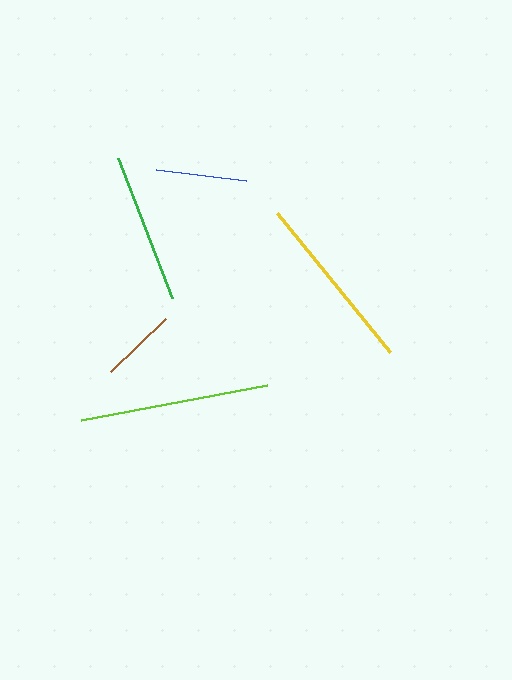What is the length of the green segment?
The green segment is approximately 150 pixels long.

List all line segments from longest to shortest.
From longest to shortest: lime, yellow, green, blue, brown.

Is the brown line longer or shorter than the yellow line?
The yellow line is longer than the brown line.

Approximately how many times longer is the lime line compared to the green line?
The lime line is approximately 1.3 times the length of the green line.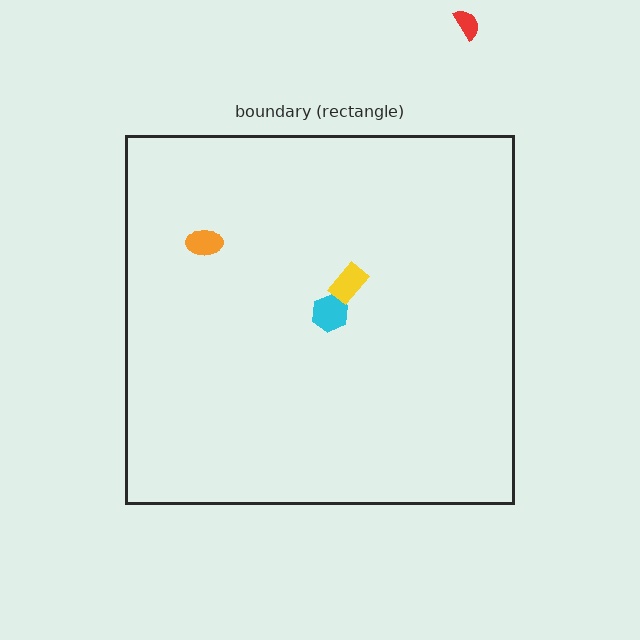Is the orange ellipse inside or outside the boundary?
Inside.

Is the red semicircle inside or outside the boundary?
Outside.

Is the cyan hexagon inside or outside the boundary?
Inside.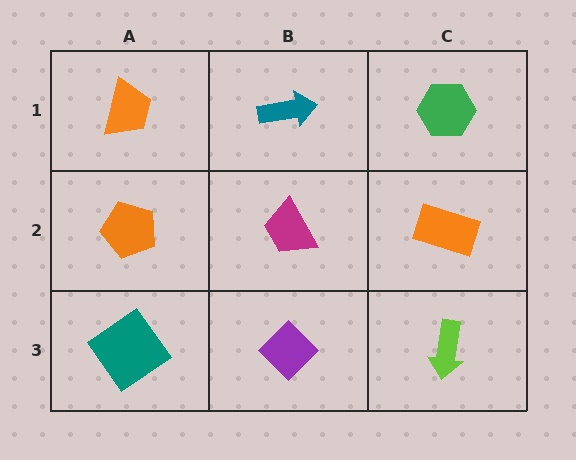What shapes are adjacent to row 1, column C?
An orange rectangle (row 2, column C), a teal arrow (row 1, column B).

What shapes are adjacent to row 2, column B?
A teal arrow (row 1, column B), a purple diamond (row 3, column B), an orange pentagon (row 2, column A), an orange rectangle (row 2, column C).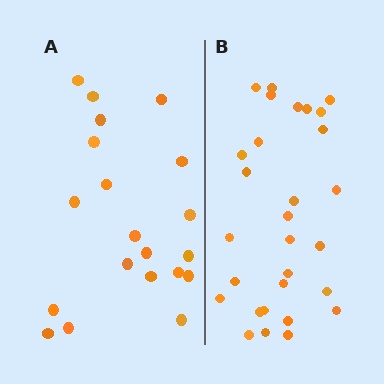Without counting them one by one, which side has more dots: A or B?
Region B (the right region) has more dots.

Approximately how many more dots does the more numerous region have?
Region B has roughly 8 or so more dots than region A.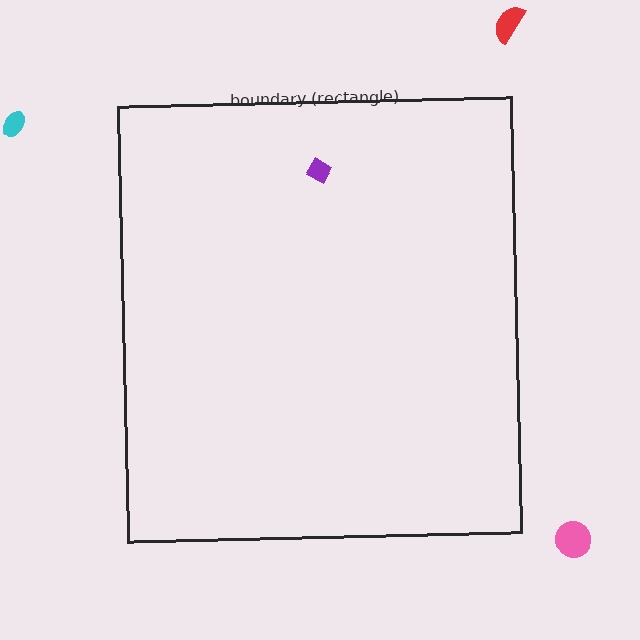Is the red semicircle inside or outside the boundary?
Outside.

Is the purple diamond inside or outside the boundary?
Inside.